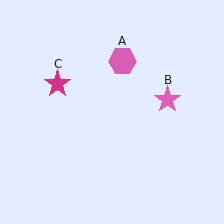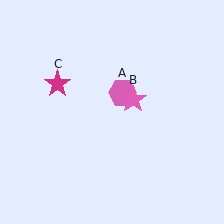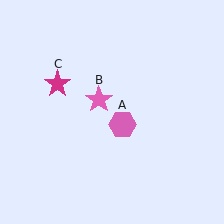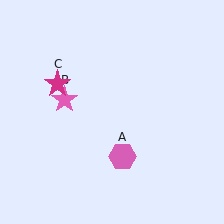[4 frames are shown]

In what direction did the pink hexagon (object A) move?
The pink hexagon (object A) moved down.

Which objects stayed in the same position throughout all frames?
Magenta star (object C) remained stationary.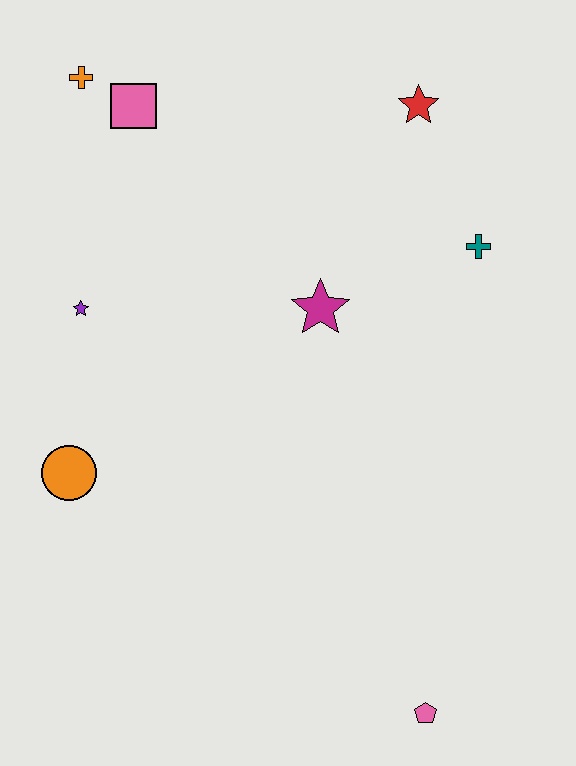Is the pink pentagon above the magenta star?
No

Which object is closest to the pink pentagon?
The magenta star is closest to the pink pentagon.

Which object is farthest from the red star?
The pink pentagon is farthest from the red star.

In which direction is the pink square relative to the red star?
The pink square is to the left of the red star.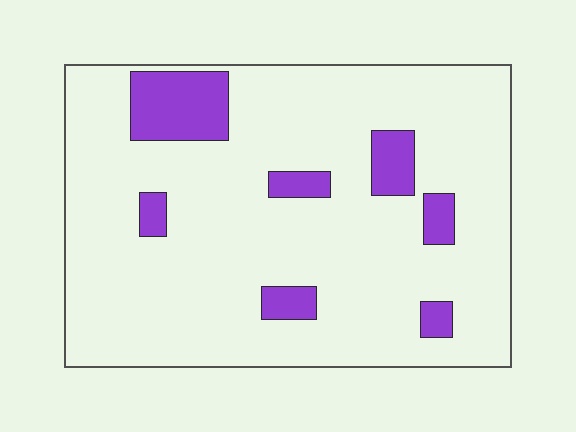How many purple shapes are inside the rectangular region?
7.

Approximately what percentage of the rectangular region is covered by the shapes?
Approximately 15%.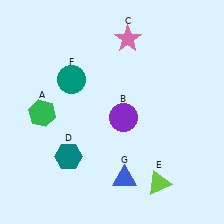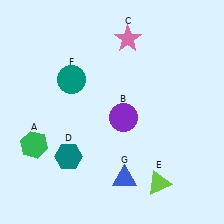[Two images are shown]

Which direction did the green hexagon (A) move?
The green hexagon (A) moved down.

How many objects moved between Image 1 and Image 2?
1 object moved between the two images.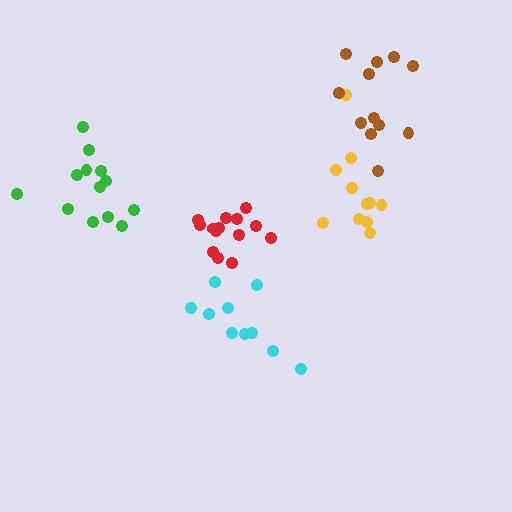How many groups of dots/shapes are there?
There are 5 groups.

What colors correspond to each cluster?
The clusters are colored: yellow, cyan, red, brown, green.